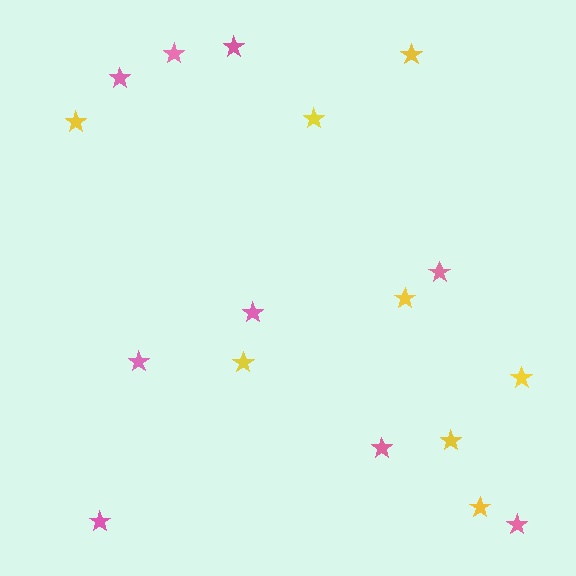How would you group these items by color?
There are 2 groups: one group of yellow stars (8) and one group of pink stars (9).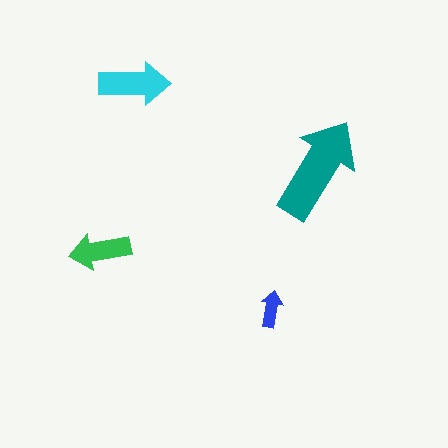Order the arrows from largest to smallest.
the teal one, the cyan one, the green one, the blue one.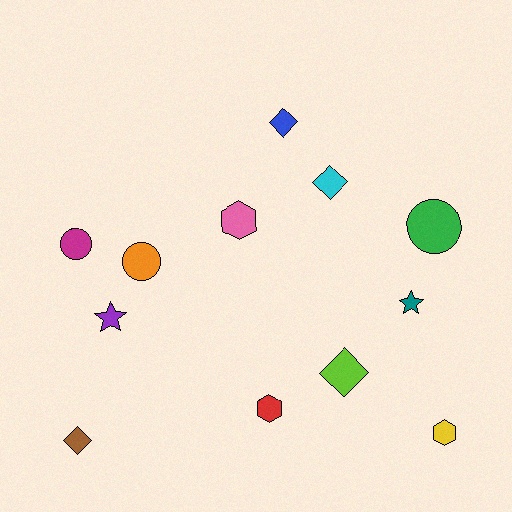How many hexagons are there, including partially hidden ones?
There are 3 hexagons.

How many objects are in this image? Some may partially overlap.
There are 12 objects.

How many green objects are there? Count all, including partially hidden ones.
There is 1 green object.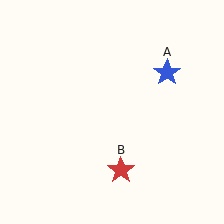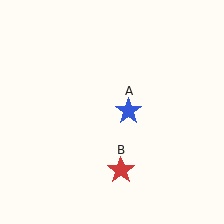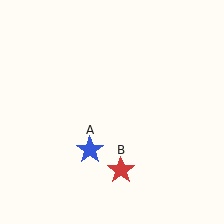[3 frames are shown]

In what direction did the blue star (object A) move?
The blue star (object A) moved down and to the left.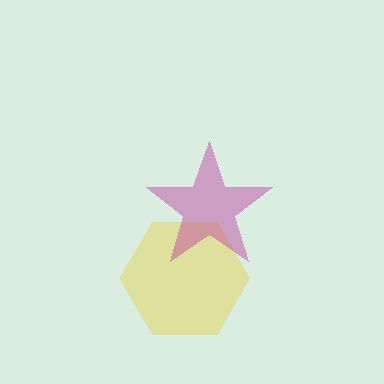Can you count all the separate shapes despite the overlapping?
Yes, there are 2 separate shapes.